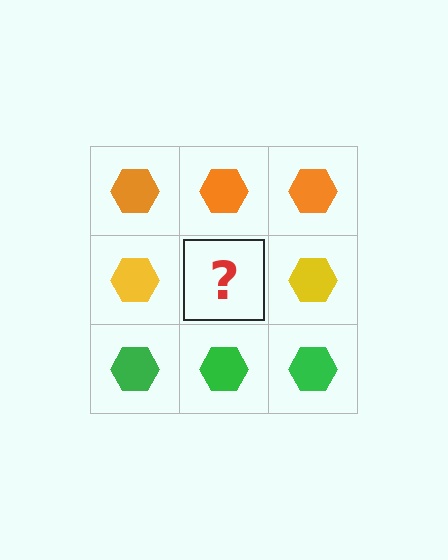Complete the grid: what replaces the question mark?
The question mark should be replaced with a yellow hexagon.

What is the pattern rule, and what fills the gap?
The rule is that each row has a consistent color. The gap should be filled with a yellow hexagon.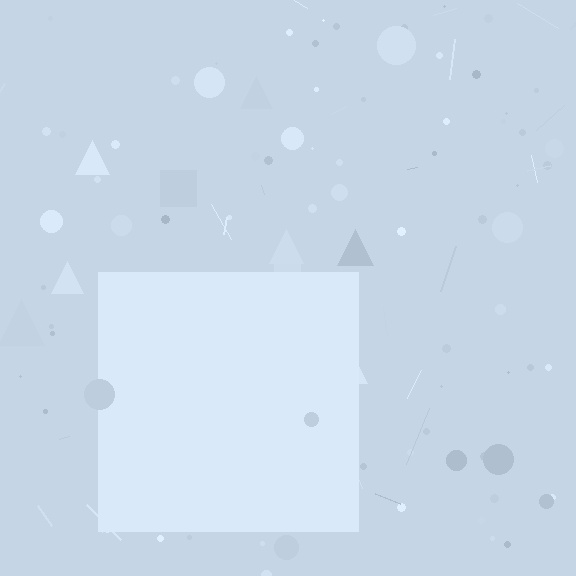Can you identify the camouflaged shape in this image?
The camouflaged shape is a square.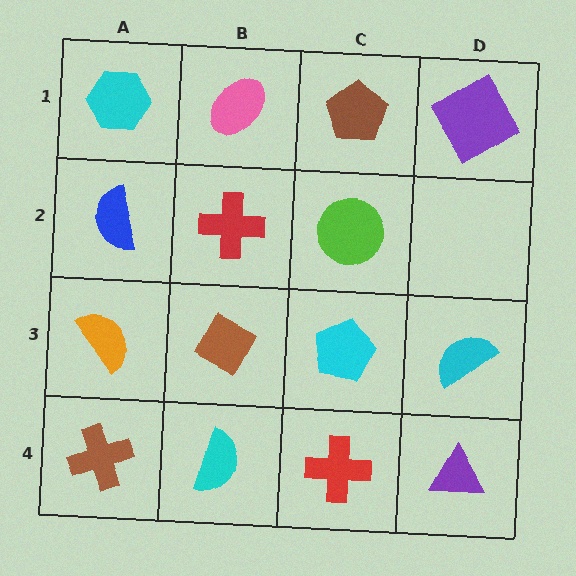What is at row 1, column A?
A cyan hexagon.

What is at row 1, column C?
A brown pentagon.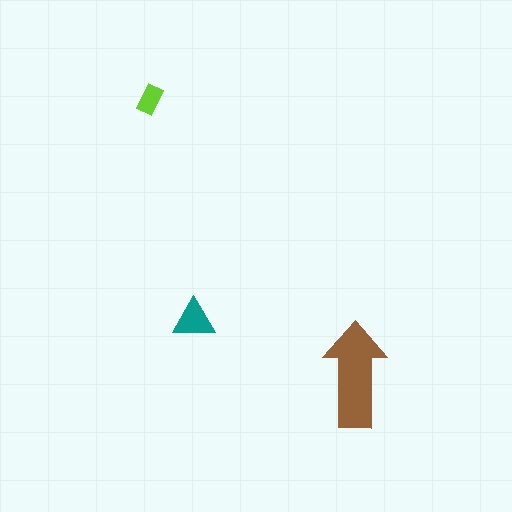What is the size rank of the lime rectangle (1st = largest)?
3rd.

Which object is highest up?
The lime rectangle is topmost.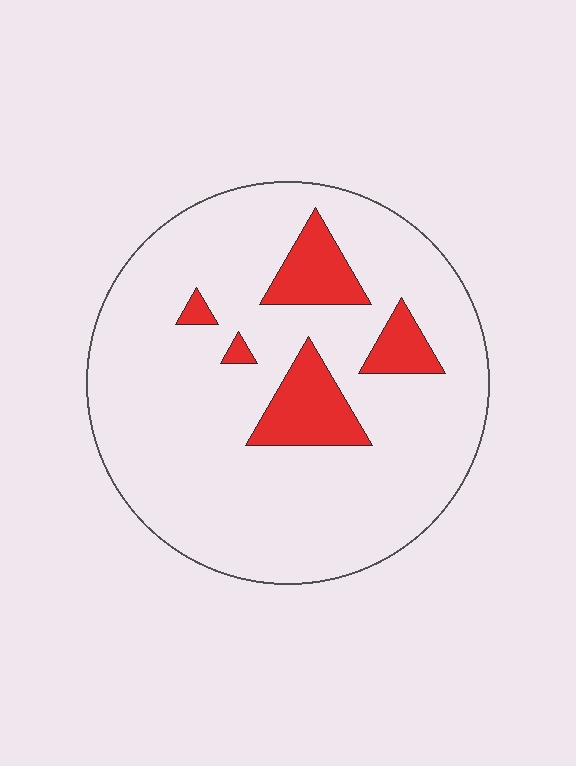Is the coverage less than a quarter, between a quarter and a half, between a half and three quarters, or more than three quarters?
Less than a quarter.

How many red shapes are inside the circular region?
5.